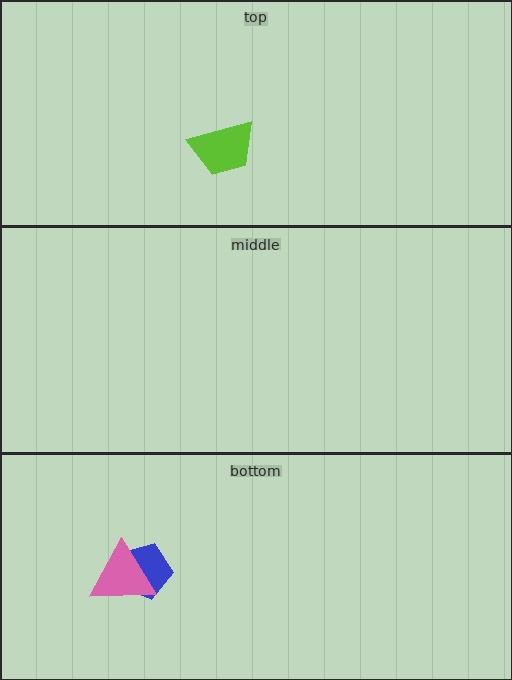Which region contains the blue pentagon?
The bottom region.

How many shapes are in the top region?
1.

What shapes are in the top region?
The lime trapezoid.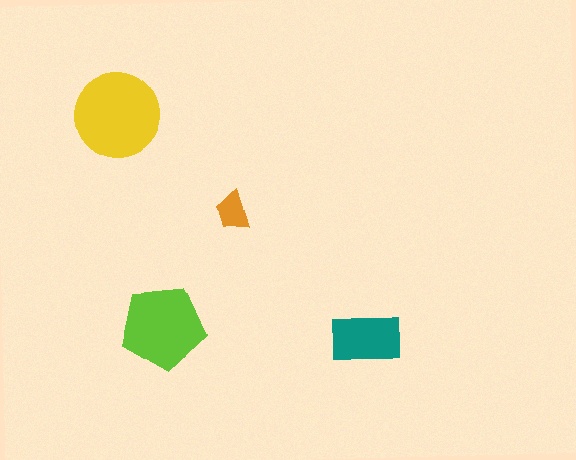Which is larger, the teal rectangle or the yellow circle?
The yellow circle.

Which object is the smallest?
The orange trapezoid.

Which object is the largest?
The yellow circle.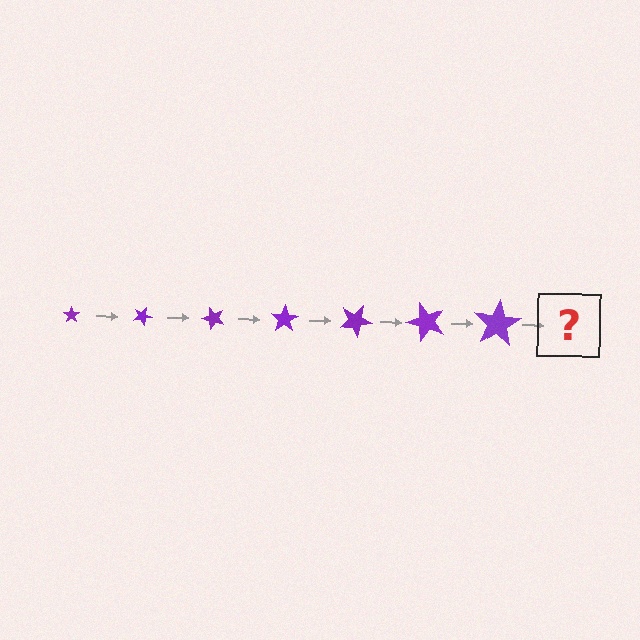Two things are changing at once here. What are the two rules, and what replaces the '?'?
The two rules are that the star grows larger each step and it rotates 25 degrees each step. The '?' should be a star, larger than the previous one and rotated 175 degrees from the start.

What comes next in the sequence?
The next element should be a star, larger than the previous one and rotated 175 degrees from the start.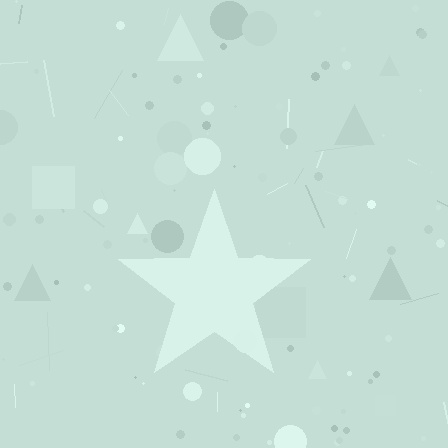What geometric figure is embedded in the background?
A star is embedded in the background.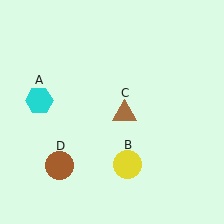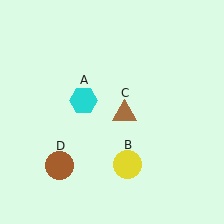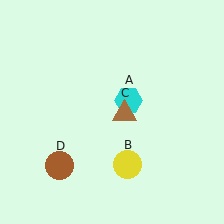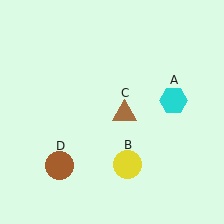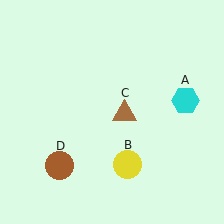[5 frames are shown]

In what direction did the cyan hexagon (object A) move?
The cyan hexagon (object A) moved right.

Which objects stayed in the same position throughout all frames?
Yellow circle (object B) and brown triangle (object C) and brown circle (object D) remained stationary.